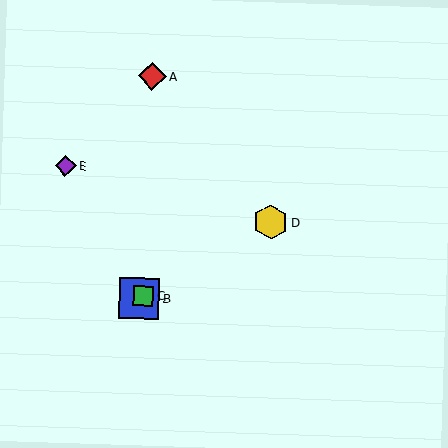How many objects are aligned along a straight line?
3 objects (B, C, D) are aligned along a straight line.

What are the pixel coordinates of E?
Object E is at (66, 166).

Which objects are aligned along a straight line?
Objects B, C, D are aligned along a straight line.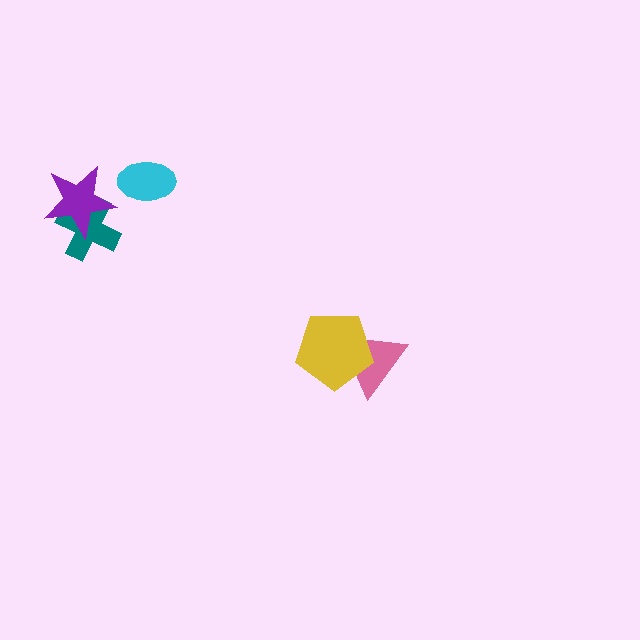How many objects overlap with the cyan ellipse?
0 objects overlap with the cyan ellipse.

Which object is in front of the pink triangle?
The yellow pentagon is in front of the pink triangle.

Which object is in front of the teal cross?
The purple star is in front of the teal cross.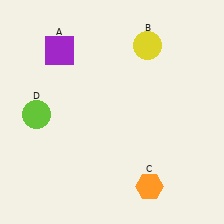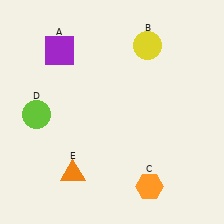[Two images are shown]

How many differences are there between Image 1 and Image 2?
There is 1 difference between the two images.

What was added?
An orange triangle (E) was added in Image 2.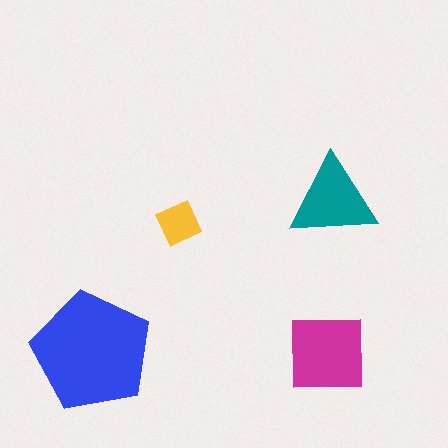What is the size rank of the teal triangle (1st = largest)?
3rd.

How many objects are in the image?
There are 4 objects in the image.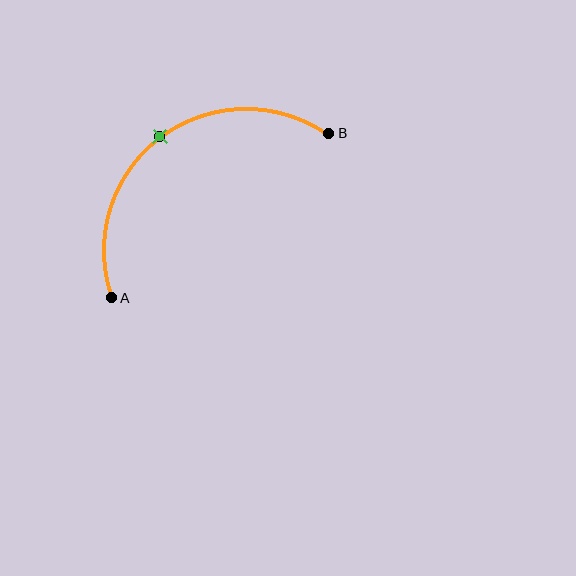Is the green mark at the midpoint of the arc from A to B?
Yes. The green mark lies on the arc at equal arc-length from both A and B — it is the arc midpoint.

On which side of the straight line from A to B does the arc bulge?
The arc bulges above and to the left of the straight line connecting A and B.